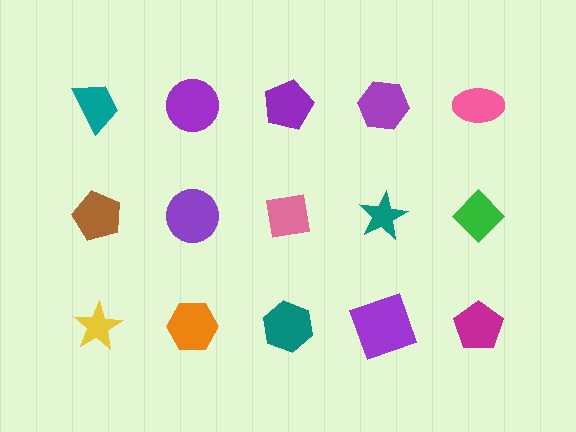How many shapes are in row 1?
5 shapes.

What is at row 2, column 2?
A purple circle.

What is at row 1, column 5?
A pink ellipse.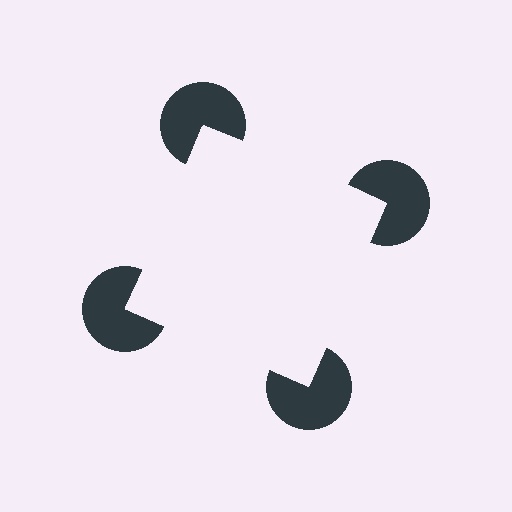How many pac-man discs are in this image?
There are 4 — one at each vertex of the illusory square.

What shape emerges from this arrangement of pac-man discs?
An illusory square — its edges are inferred from the aligned wedge cuts in the pac-man discs, not physically drawn.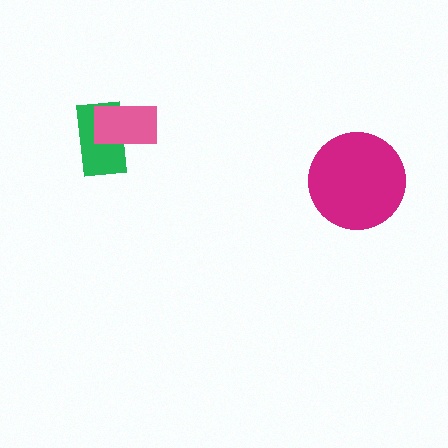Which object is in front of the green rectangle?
The pink rectangle is in front of the green rectangle.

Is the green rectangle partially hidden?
Yes, it is partially covered by another shape.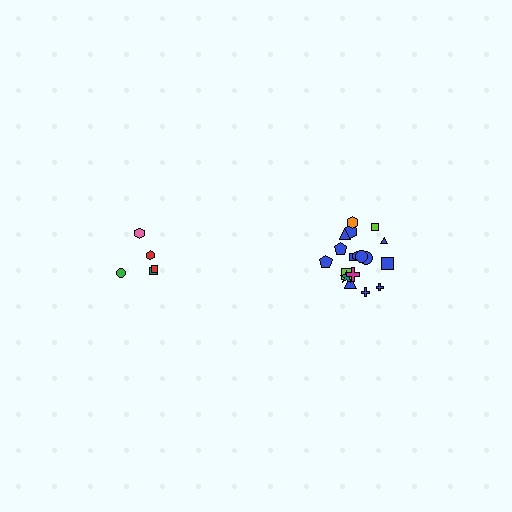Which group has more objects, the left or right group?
The right group.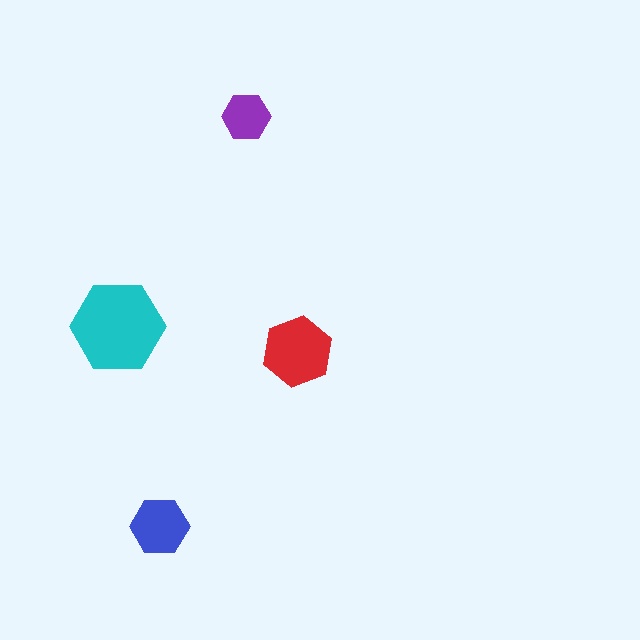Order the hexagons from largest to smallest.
the cyan one, the red one, the blue one, the purple one.